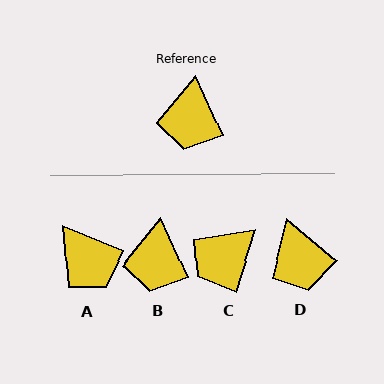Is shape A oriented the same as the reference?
No, it is off by about 44 degrees.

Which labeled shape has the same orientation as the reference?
B.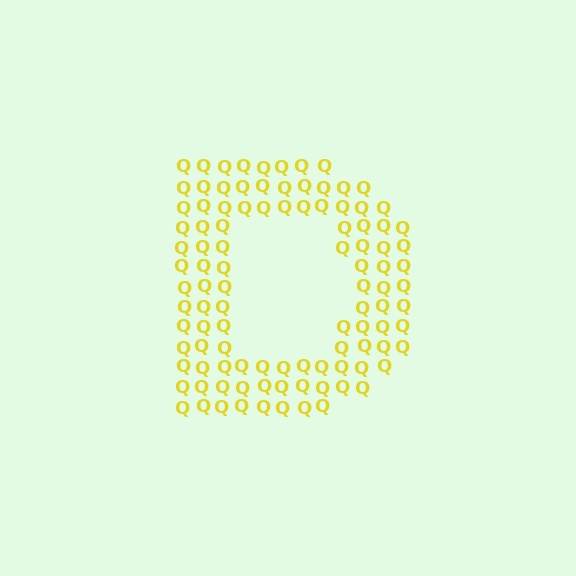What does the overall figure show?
The overall figure shows the letter D.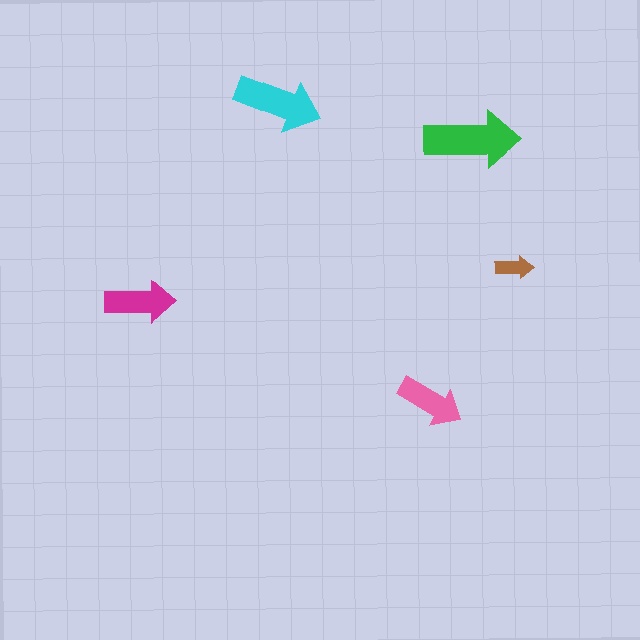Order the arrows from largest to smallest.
the green one, the cyan one, the magenta one, the pink one, the brown one.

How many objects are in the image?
There are 5 objects in the image.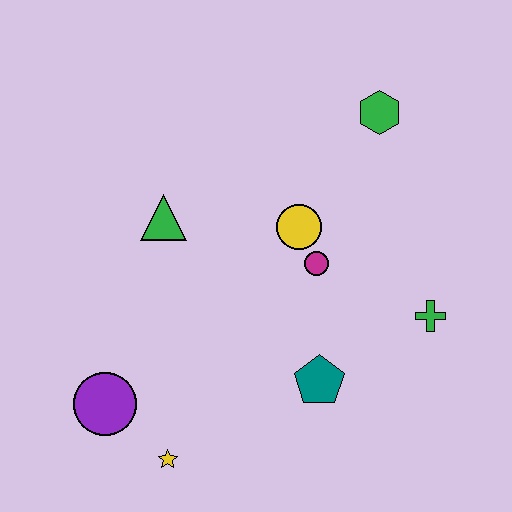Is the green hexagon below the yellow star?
No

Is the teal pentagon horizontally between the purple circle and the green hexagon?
Yes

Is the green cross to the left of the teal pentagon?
No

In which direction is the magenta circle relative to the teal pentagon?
The magenta circle is above the teal pentagon.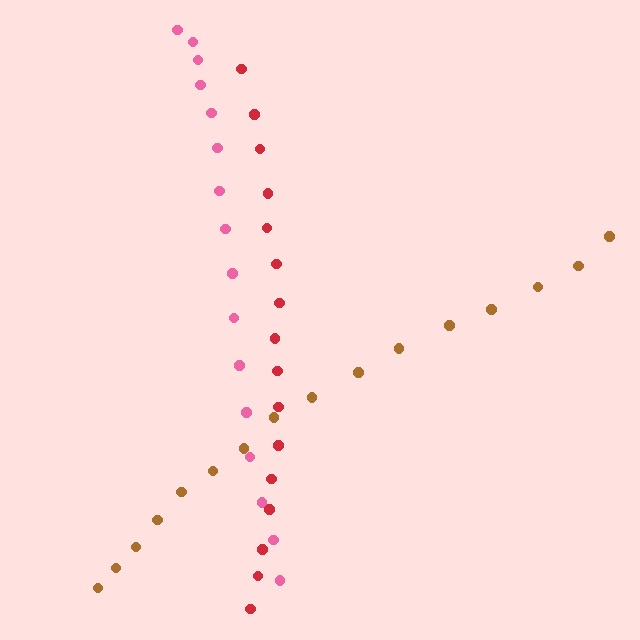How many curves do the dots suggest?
There are 3 distinct paths.